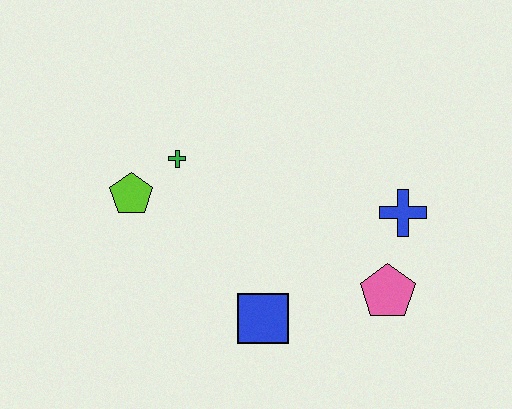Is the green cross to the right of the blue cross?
No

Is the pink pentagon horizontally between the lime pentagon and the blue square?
No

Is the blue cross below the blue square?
No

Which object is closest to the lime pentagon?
The green cross is closest to the lime pentagon.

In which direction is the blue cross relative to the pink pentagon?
The blue cross is above the pink pentagon.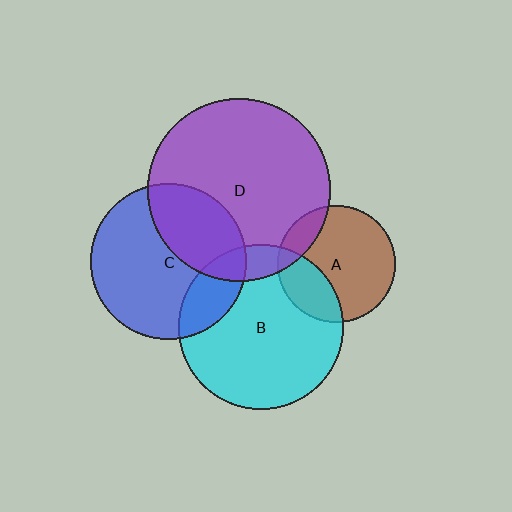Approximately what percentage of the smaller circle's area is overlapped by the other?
Approximately 25%.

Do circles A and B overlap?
Yes.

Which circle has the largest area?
Circle D (purple).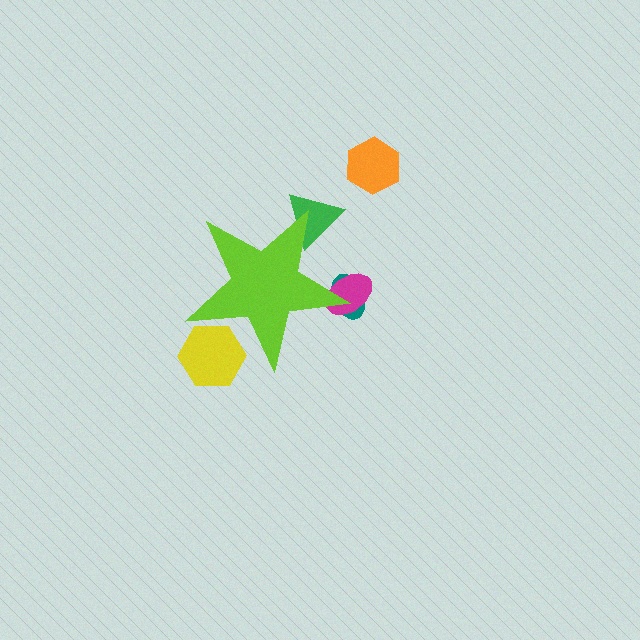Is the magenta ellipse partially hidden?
Yes, the magenta ellipse is partially hidden behind the lime star.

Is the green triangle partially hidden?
Yes, the green triangle is partially hidden behind the lime star.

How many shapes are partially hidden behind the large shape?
4 shapes are partially hidden.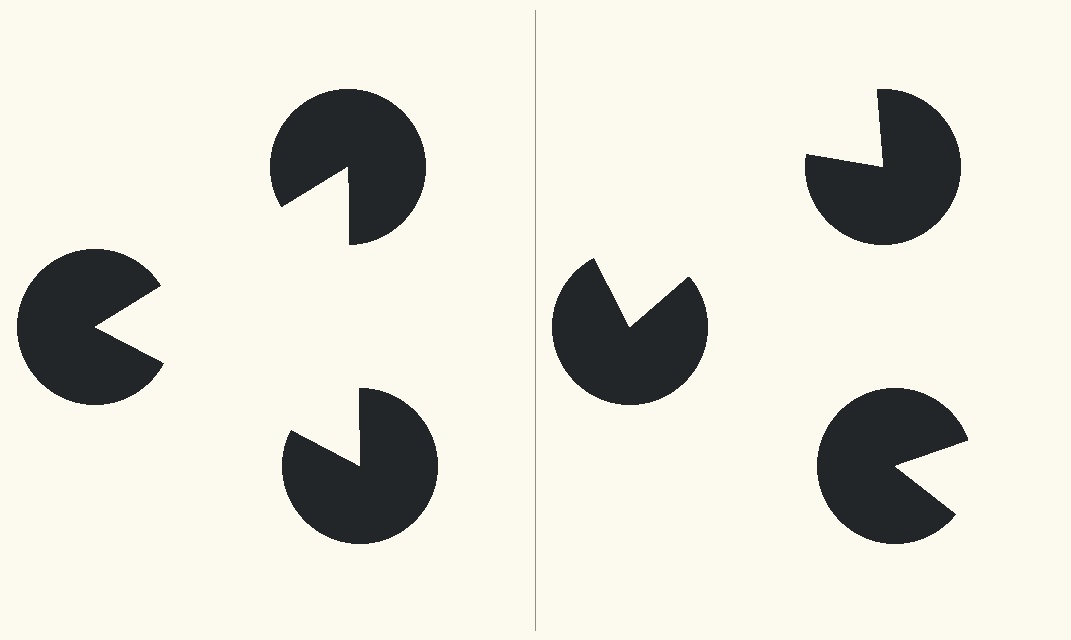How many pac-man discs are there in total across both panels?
6 — 3 on each side.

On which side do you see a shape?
An illusory triangle appears on the left side. On the right side the wedge cuts are rotated, so no coherent shape forms.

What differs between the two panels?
The pac-man discs are positioned identically on both sides; only the wedge orientations differ. On the left they align to a triangle; on the right they are misaligned.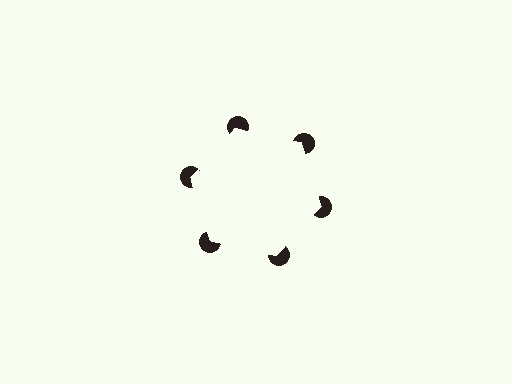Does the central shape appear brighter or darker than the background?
It typically appears slightly brighter than the background, even though no actual brightness change is drawn.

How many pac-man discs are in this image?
There are 6 — one at each vertex of the illusory hexagon.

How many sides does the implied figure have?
6 sides.